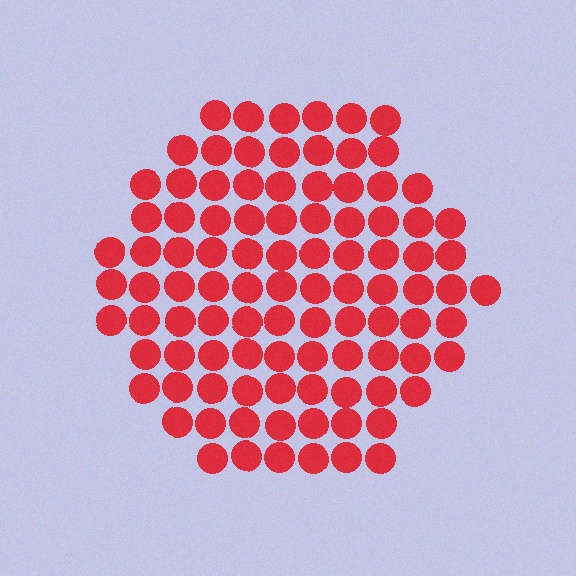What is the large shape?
The large shape is a hexagon.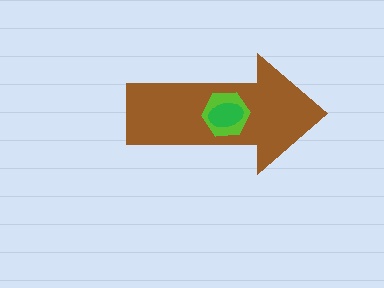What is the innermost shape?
The green ellipse.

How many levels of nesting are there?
3.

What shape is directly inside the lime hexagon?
The green ellipse.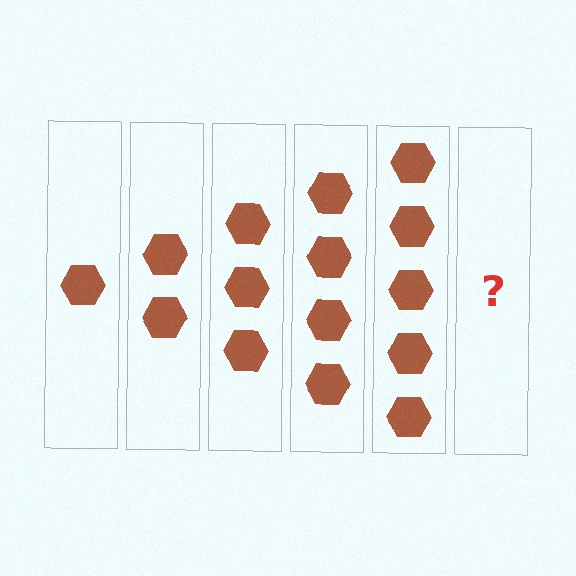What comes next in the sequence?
The next element should be 6 hexagons.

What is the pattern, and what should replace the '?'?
The pattern is that each step adds one more hexagon. The '?' should be 6 hexagons.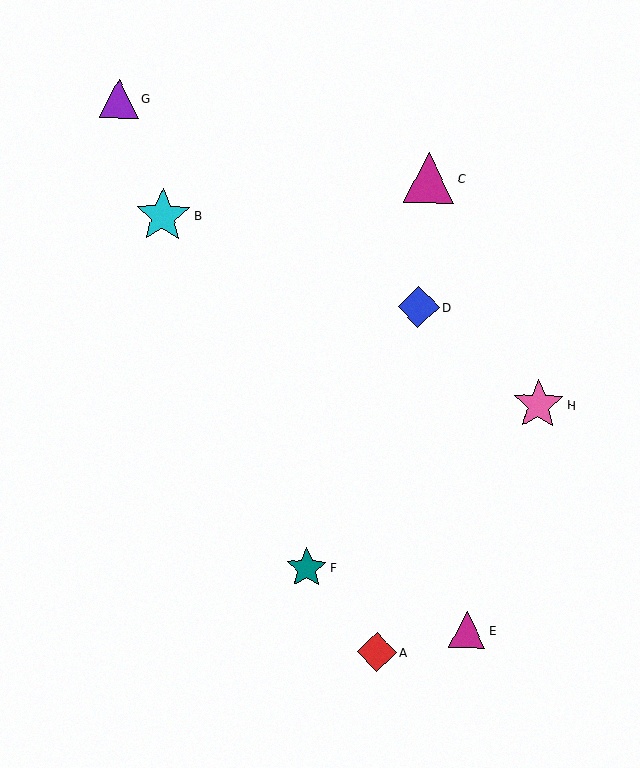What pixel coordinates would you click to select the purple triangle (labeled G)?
Click at (119, 98) to select the purple triangle G.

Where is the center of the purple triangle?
The center of the purple triangle is at (119, 98).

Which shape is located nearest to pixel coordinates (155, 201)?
The cyan star (labeled B) at (163, 216) is nearest to that location.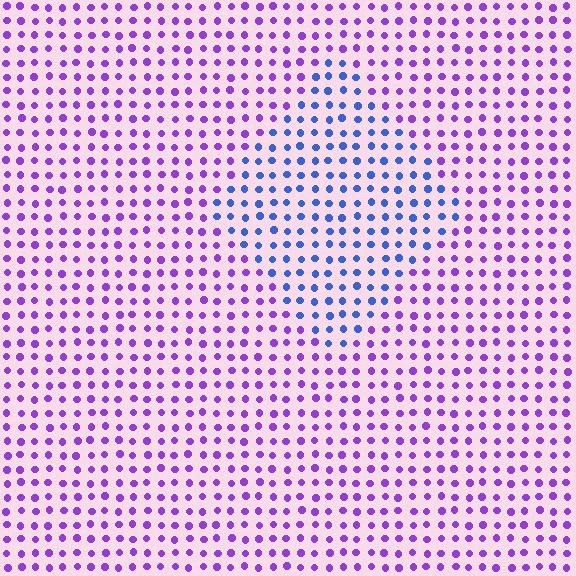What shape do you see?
I see a diamond.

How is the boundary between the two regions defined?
The boundary is defined purely by a slight shift in hue (about 49 degrees). Spacing, size, and orientation are identical on both sides.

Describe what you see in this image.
The image is filled with small purple elements in a uniform arrangement. A diamond-shaped region is visible where the elements are tinted to a slightly different hue, forming a subtle color boundary.